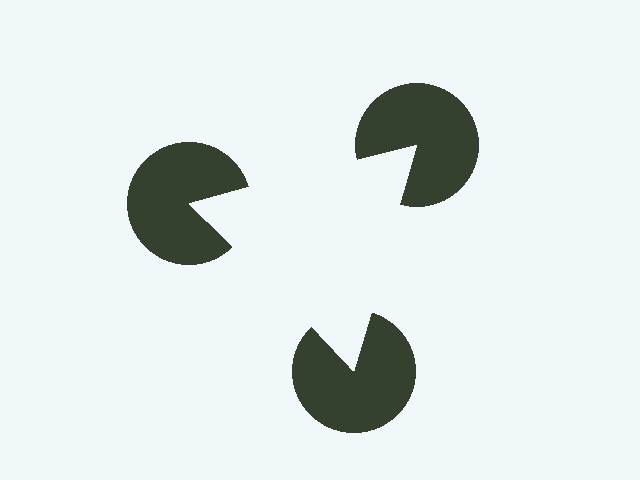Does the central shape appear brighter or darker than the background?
It typically appears slightly brighter than the background, even though no actual brightness change is drawn.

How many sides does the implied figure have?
3 sides.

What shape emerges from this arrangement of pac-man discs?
An illusory triangle — its edges are inferred from the aligned wedge cuts in the pac-man discs, not physically drawn.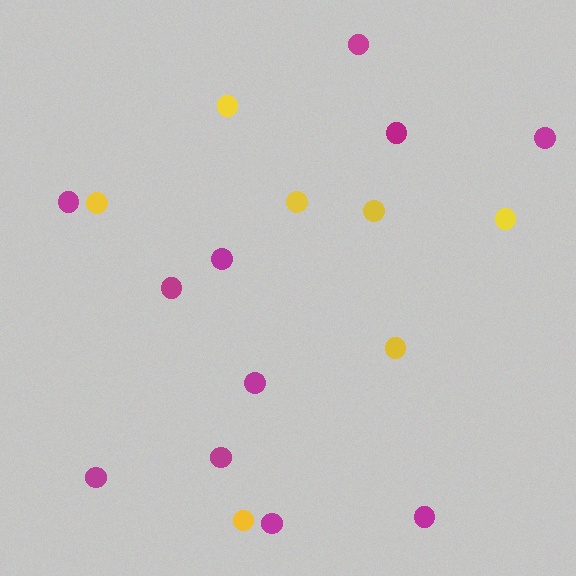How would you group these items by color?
There are 2 groups: one group of magenta circles (11) and one group of yellow circles (7).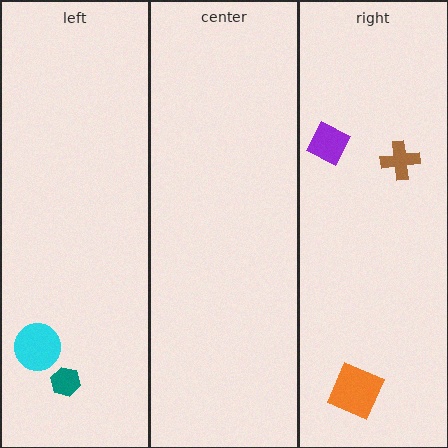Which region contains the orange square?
The right region.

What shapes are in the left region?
The cyan circle, the teal hexagon.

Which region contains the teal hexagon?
The left region.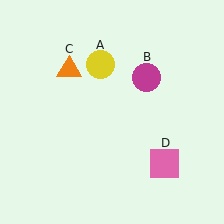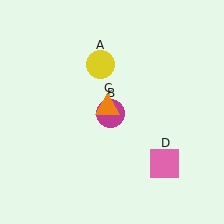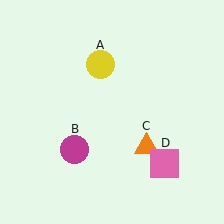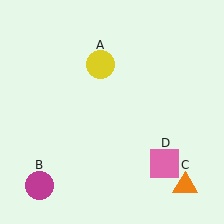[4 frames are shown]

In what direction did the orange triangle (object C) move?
The orange triangle (object C) moved down and to the right.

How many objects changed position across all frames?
2 objects changed position: magenta circle (object B), orange triangle (object C).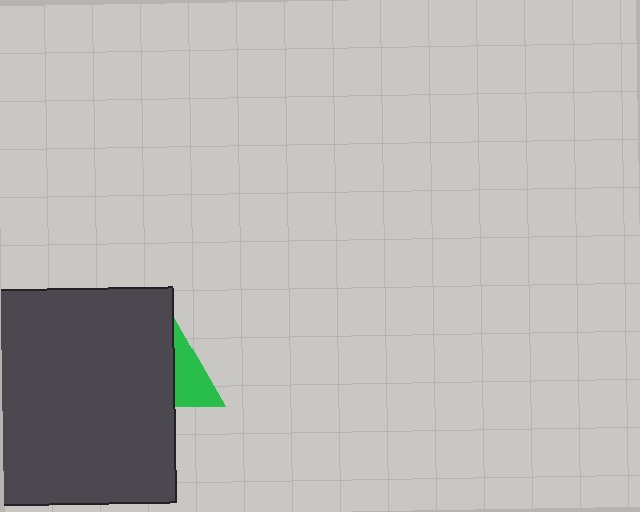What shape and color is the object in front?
The object in front is a dark gray square.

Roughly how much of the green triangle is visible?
A small part of it is visible (roughly 32%).